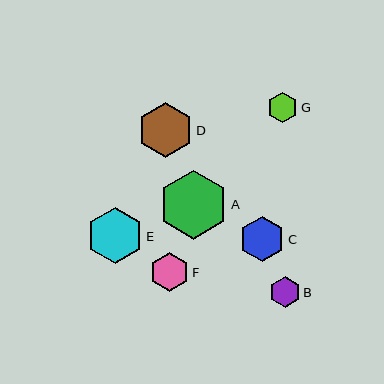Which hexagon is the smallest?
Hexagon G is the smallest with a size of approximately 30 pixels.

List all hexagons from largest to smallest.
From largest to smallest: A, E, D, C, F, B, G.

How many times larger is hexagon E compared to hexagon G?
Hexagon E is approximately 1.9 times the size of hexagon G.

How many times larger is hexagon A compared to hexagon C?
Hexagon A is approximately 1.5 times the size of hexagon C.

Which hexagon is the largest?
Hexagon A is the largest with a size of approximately 69 pixels.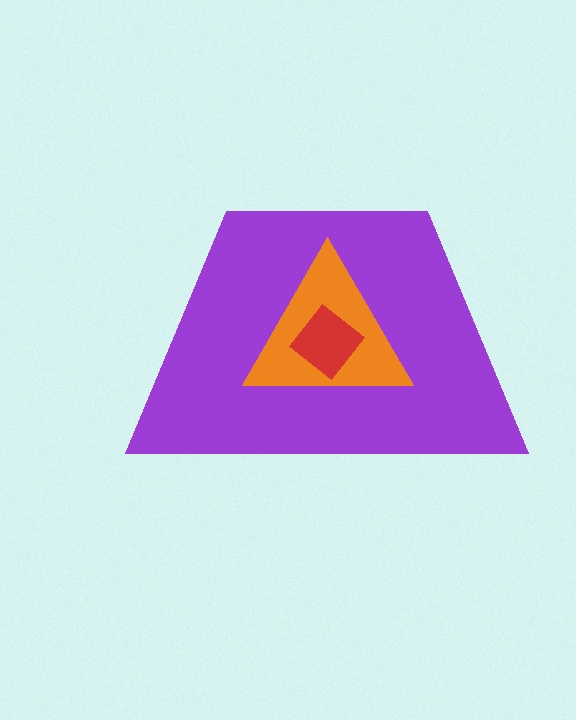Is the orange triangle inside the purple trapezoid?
Yes.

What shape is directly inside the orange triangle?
The red diamond.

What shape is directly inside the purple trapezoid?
The orange triangle.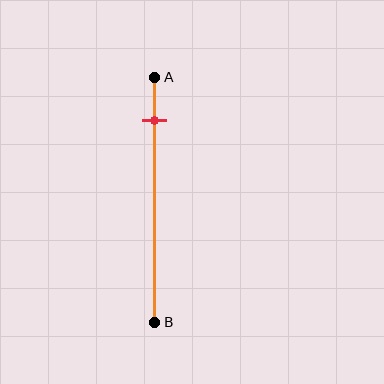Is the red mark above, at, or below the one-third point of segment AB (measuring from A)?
The red mark is above the one-third point of segment AB.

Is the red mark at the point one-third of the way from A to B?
No, the mark is at about 20% from A, not at the 33% one-third point.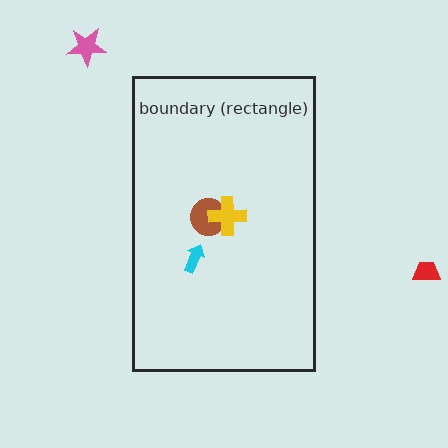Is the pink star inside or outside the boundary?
Outside.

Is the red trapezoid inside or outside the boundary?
Outside.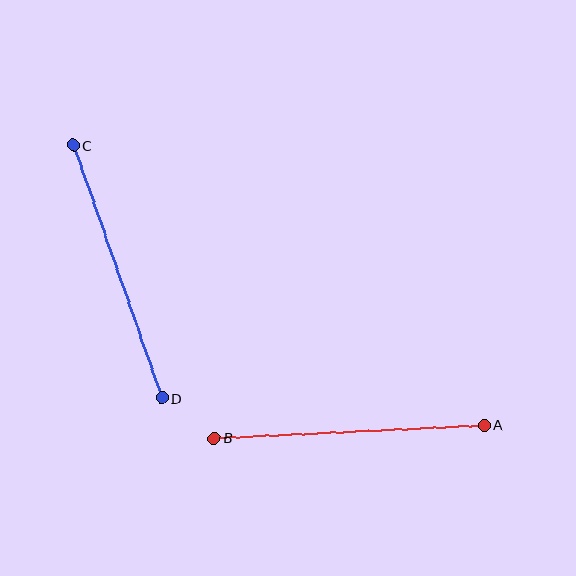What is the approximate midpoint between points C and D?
The midpoint is at approximately (118, 272) pixels.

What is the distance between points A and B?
The distance is approximately 270 pixels.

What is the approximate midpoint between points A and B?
The midpoint is at approximately (349, 432) pixels.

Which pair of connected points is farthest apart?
Points A and B are farthest apart.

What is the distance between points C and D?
The distance is approximately 268 pixels.